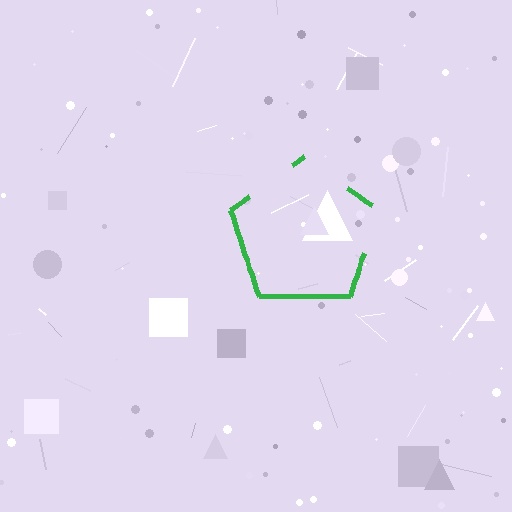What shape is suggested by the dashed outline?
The dashed outline suggests a pentagon.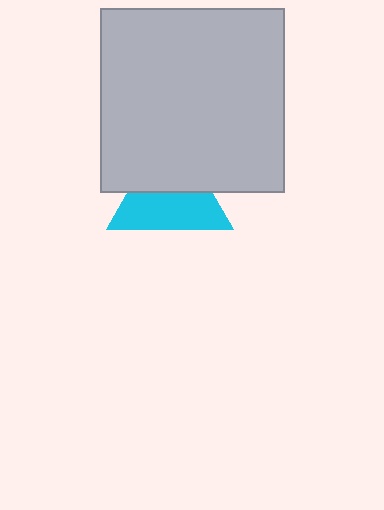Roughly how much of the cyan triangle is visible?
About half of it is visible (roughly 54%).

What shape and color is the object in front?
The object in front is a light gray square.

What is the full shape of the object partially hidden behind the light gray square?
The partially hidden object is a cyan triangle.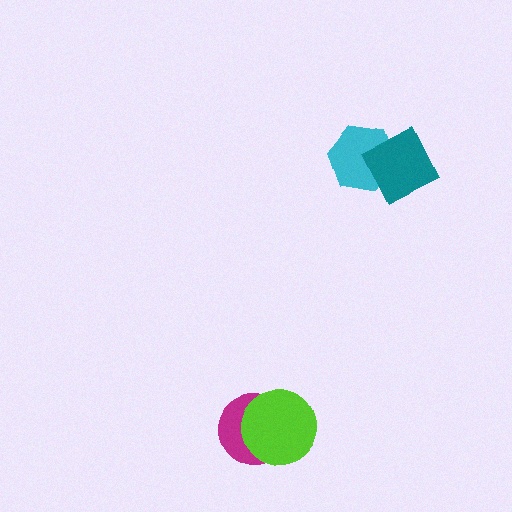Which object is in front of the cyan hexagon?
The teal diamond is in front of the cyan hexagon.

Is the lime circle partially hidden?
No, no other shape covers it.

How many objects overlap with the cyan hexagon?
1 object overlaps with the cyan hexagon.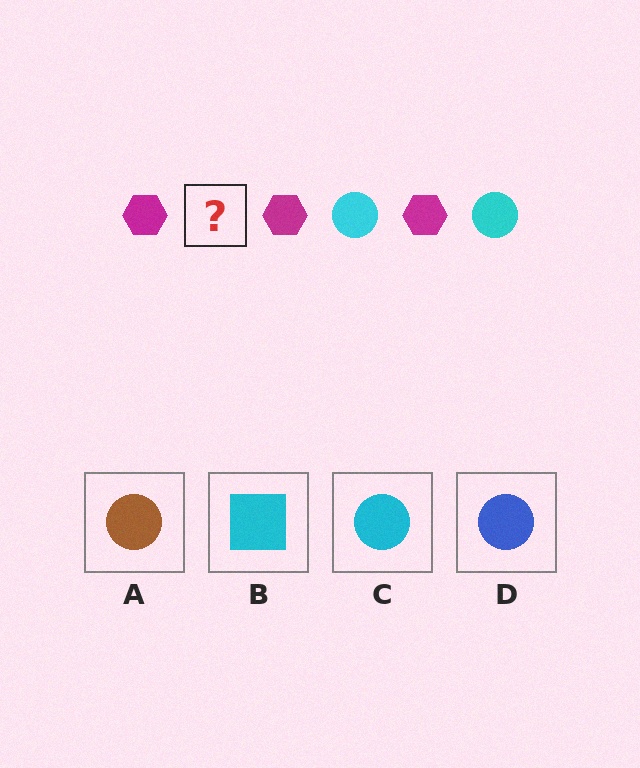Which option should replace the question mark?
Option C.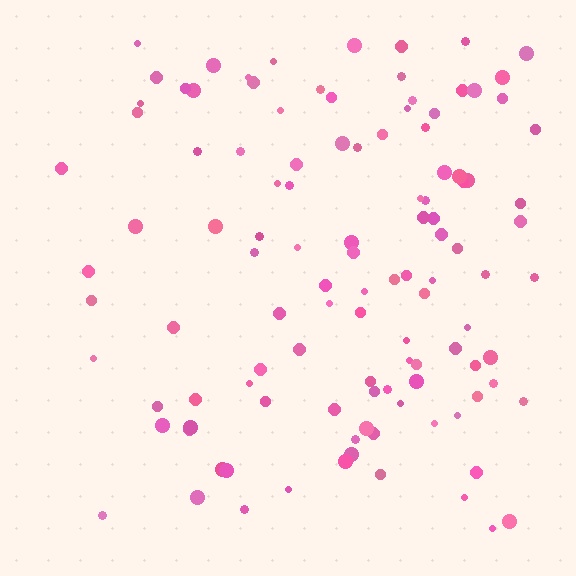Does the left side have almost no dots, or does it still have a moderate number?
Still a moderate number, just noticeably fewer than the right.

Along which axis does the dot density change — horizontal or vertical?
Horizontal.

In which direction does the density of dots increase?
From left to right, with the right side densest.